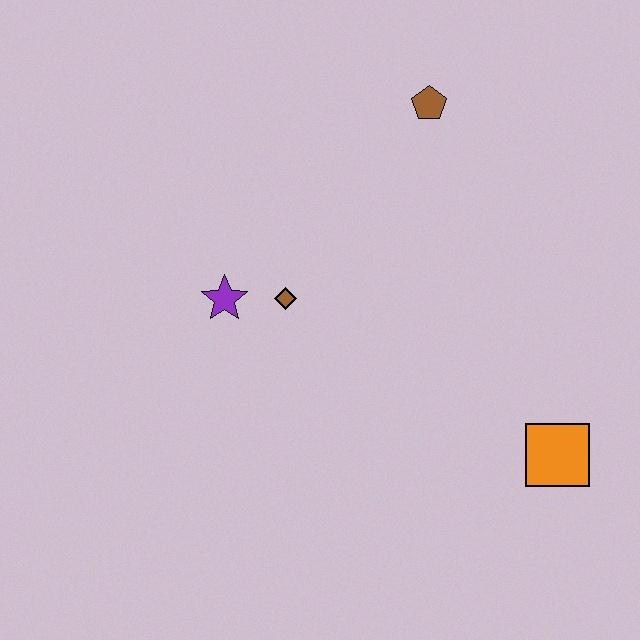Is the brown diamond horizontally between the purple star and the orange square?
Yes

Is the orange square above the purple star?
No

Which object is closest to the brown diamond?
The purple star is closest to the brown diamond.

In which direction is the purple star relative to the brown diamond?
The purple star is to the left of the brown diamond.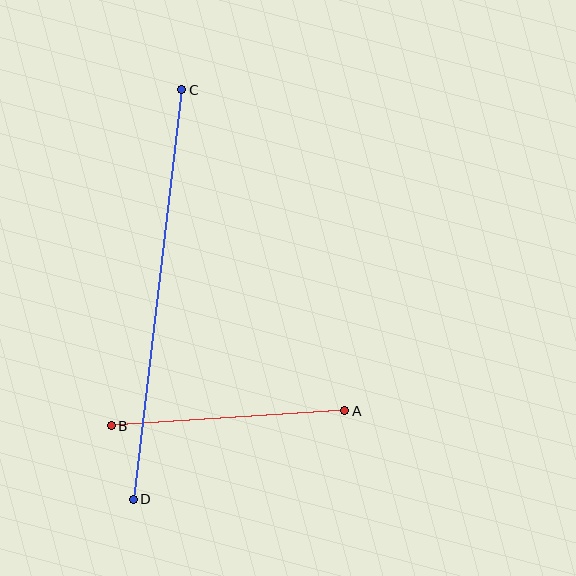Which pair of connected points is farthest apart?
Points C and D are farthest apart.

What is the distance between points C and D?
The distance is approximately 412 pixels.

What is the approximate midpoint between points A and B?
The midpoint is at approximately (228, 418) pixels.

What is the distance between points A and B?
The distance is approximately 234 pixels.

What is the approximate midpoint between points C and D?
The midpoint is at approximately (157, 295) pixels.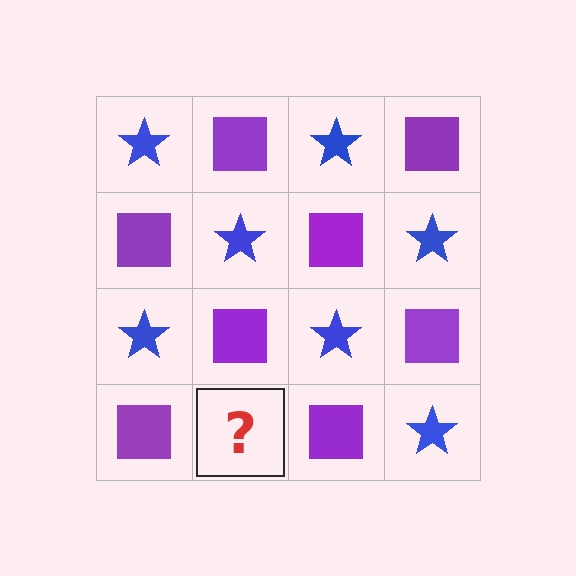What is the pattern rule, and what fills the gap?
The rule is that it alternates blue star and purple square in a checkerboard pattern. The gap should be filled with a blue star.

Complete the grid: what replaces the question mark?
The question mark should be replaced with a blue star.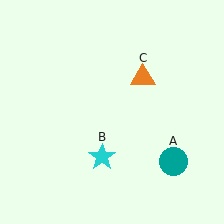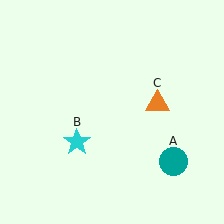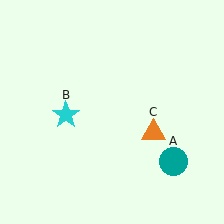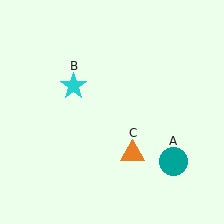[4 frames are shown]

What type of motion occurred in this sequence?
The cyan star (object B), orange triangle (object C) rotated clockwise around the center of the scene.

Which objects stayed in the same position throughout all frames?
Teal circle (object A) remained stationary.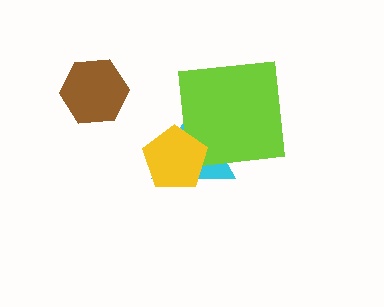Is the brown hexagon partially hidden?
No, no other shape covers it.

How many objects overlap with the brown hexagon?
0 objects overlap with the brown hexagon.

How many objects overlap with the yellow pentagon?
2 objects overlap with the yellow pentagon.